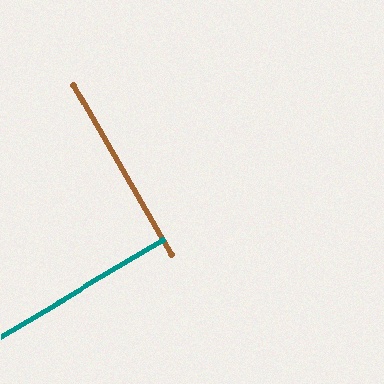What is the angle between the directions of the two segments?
Approximately 89 degrees.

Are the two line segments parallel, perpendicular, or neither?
Perpendicular — they meet at approximately 89°.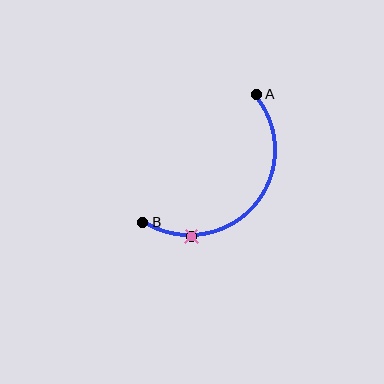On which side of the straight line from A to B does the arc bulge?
The arc bulges below and to the right of the straight line connecting A and B.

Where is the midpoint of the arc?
The arc midpoint is the point on the curve farthest from the straight line joining A and B. It sits below and to the right of that line.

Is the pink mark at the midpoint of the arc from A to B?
No. The pink mark lies on the arc but is closer to endpoint B. The arc midpoint would be at the point on the curve equidistant along the arc from both A and B.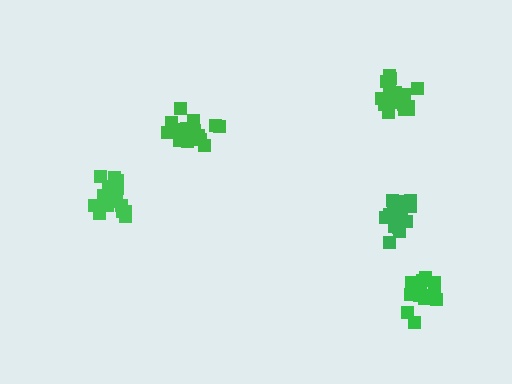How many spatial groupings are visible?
There are 5 spatial groupings.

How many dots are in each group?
Group 1: 21 dots, Group 2: 15 dots, Group 3: 19 dots, Group 4: 19 dots, Group 5: 15 dots (89 total).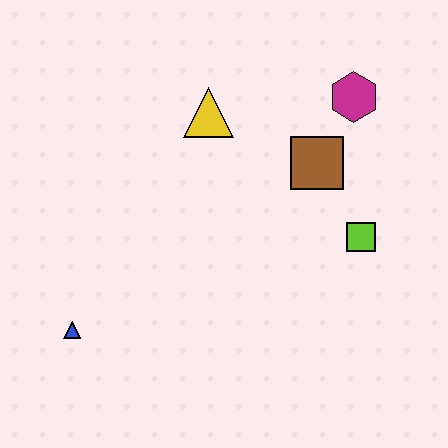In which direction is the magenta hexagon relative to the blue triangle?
The magenta hexagon is to the right of the blue triangle.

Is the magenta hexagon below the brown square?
No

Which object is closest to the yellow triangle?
The brown square is closest to the yellow triangle.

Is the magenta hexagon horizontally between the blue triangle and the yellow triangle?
No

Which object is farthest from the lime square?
The blue triangle is farthest from the lime square.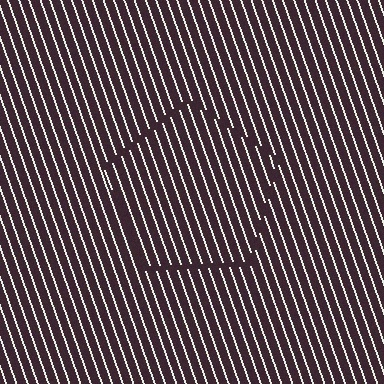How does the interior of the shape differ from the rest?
The interior of the shape contains the same grating, shifted by half a period — the contour is defined by the phase discontinuity where line-ends from the inner and outer gratings abut.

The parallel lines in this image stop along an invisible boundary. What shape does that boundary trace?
An illusory pentagon. The interior of the shape contains the same grating, shifted by half a period — the contour is defined by the phase discontinuity where line-ends from the inner and outer gratings abut.